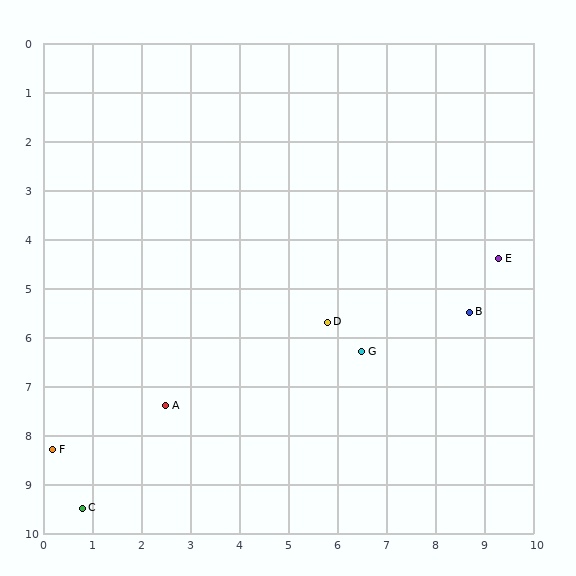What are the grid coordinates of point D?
Point D is at approximately (5.8, 5.7).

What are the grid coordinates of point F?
Point F is at approximately (0.2, 8.3).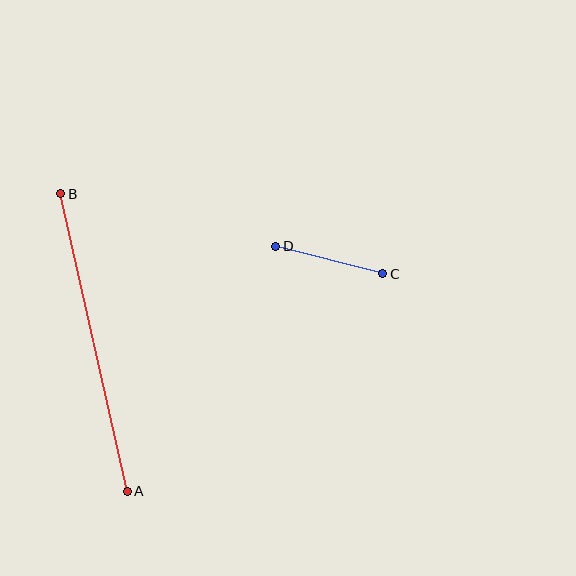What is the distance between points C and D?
The distance is approximately 110 pixels.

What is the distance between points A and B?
The distance is approximately 305 pixels.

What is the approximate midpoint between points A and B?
The midpoint is at approximately (94, 342) pixels.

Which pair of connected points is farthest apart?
Points A and B are farthest apart.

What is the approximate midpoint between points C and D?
The midpoint is at approximately (329, 260) pixels.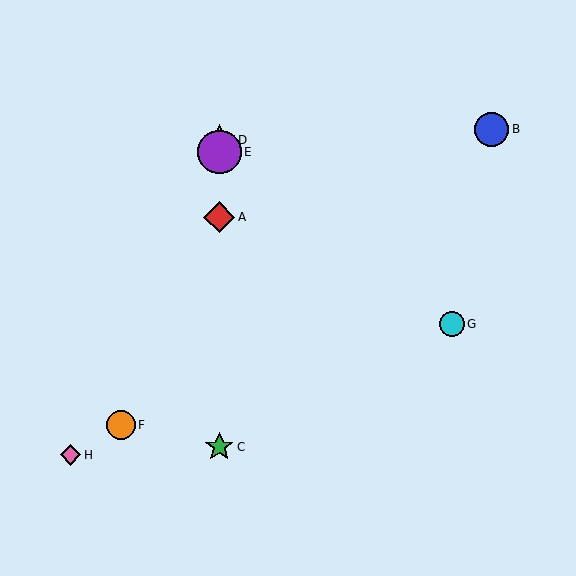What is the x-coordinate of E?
Object E is at x≈219.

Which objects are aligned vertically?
Objects A, C, D, E are aligned vertically.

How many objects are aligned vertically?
4 objects (A, C, D, E) are aligned vertically.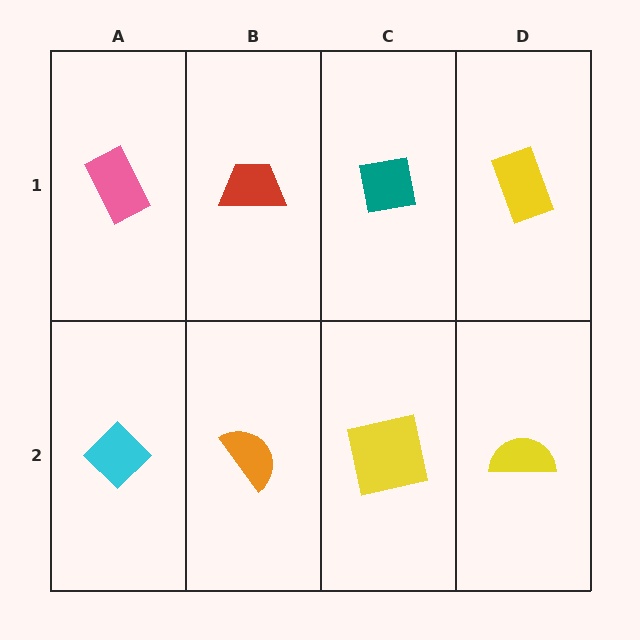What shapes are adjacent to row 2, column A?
A pink rectangle (row 1, column A), an orange semicircle (row 2, column B).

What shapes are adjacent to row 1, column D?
A yellow semicircle (row 2, column D), a teal square (row 1, column C).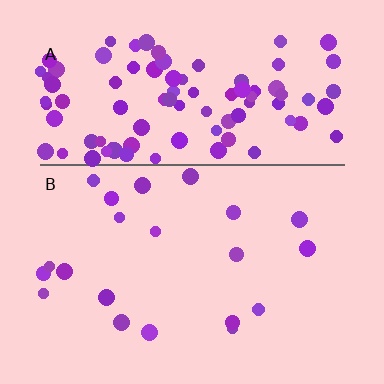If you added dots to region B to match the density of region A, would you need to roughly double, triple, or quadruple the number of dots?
Approximately quadruple.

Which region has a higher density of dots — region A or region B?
A (the top).